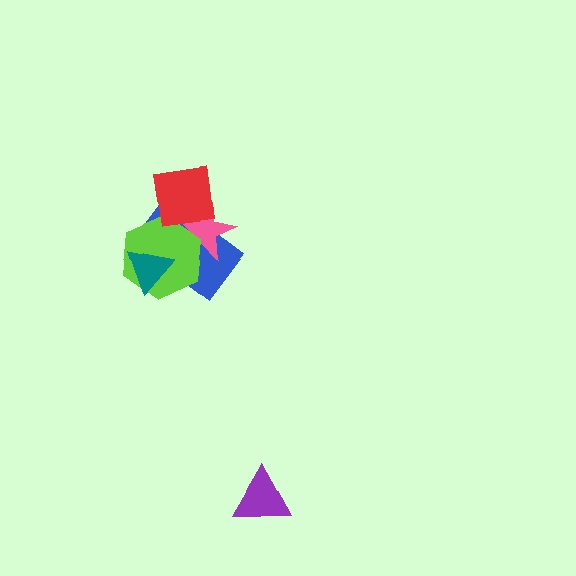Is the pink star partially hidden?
Yes, it is partially covered by another shape.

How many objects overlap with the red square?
3 objects overlap with the red square.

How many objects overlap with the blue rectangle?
4 objects overlap with the blue rectangle.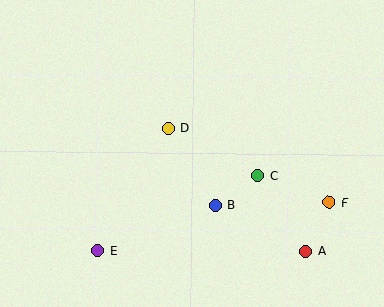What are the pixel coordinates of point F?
Point F is at (329, 202).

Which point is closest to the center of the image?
Point D at (169, 128) is closest to the center.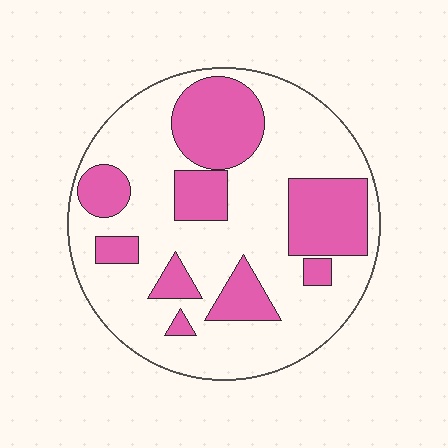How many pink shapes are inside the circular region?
9.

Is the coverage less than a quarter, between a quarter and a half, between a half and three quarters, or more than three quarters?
Between a quarter and a half.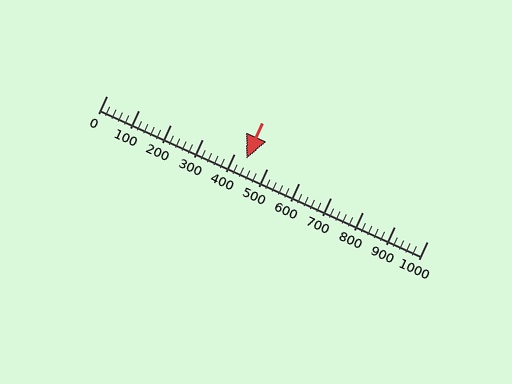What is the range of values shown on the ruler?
The ruler shows values from 0 to 1000.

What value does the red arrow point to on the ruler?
The red arrow points to approximately 435.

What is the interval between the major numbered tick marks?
The major tick marks are spaced 100 units apart.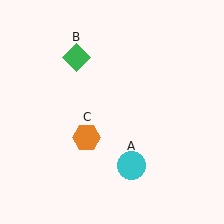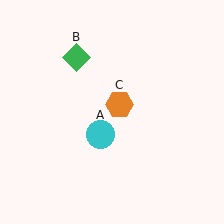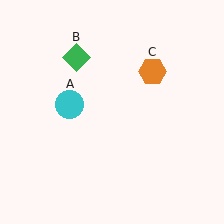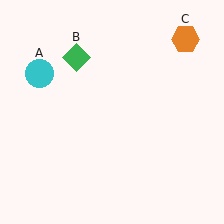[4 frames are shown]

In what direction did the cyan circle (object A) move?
The cyan circle (object A) moved up and to the left.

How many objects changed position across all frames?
2 objects changed position: cyan circle (object A), orange hexagon (object C).